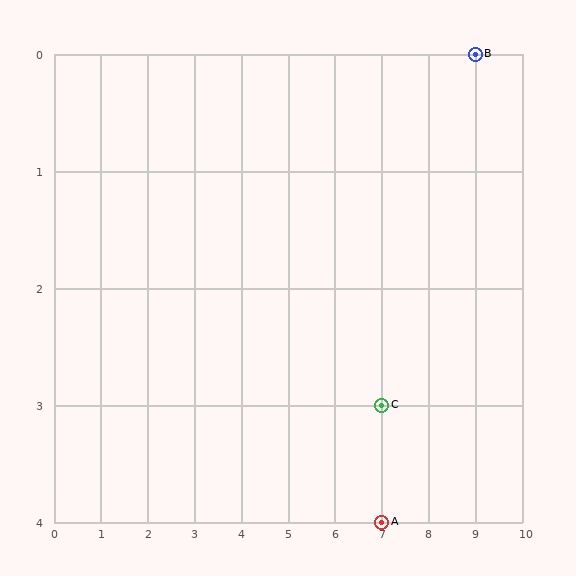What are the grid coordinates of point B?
Point B is at grid coordinates (9, 0).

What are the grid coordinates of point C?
Point C is at grid coordinates (7, 3).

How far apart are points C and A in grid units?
Points C and A are 1 row apart.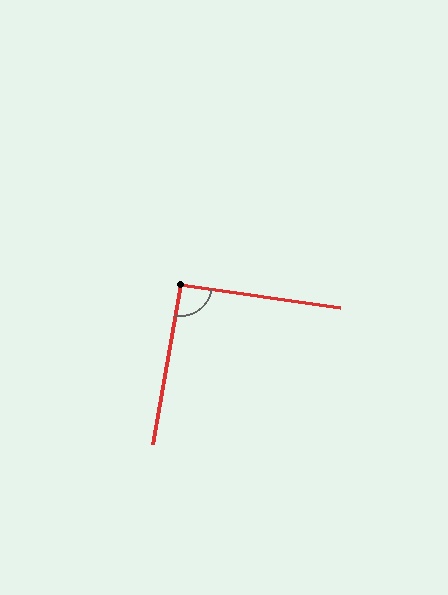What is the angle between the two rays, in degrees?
Approximately 92 degrees.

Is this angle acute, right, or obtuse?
It is approximately a right angle.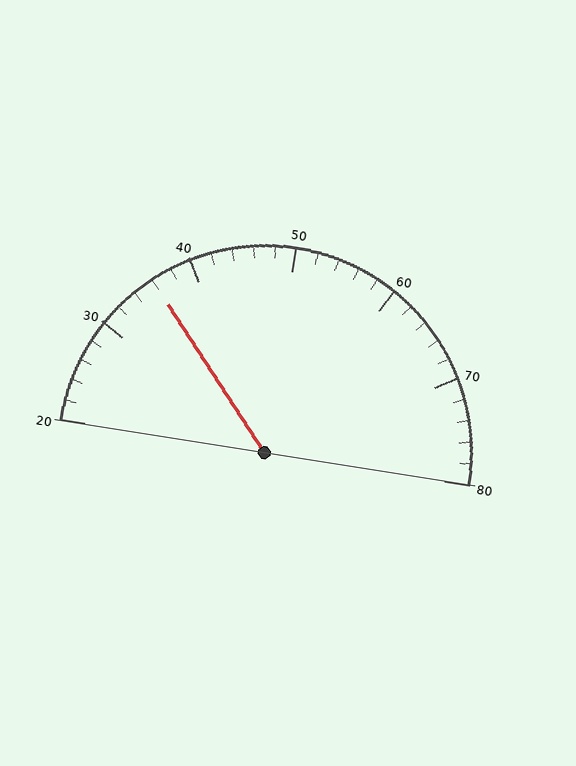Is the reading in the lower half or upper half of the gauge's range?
The reading is in the lower half of the range (20 to 80).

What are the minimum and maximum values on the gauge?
The gauge ranges from 20 to 80.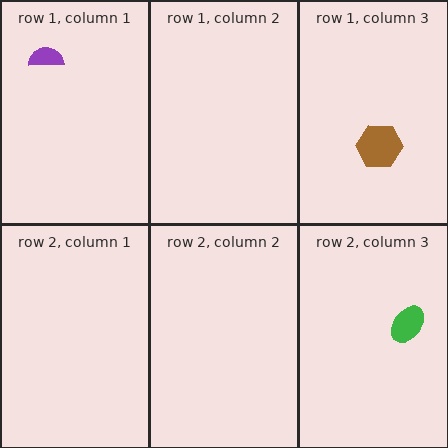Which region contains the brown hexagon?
The row 1, column 3 region.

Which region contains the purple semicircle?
The row 1, column 1 region.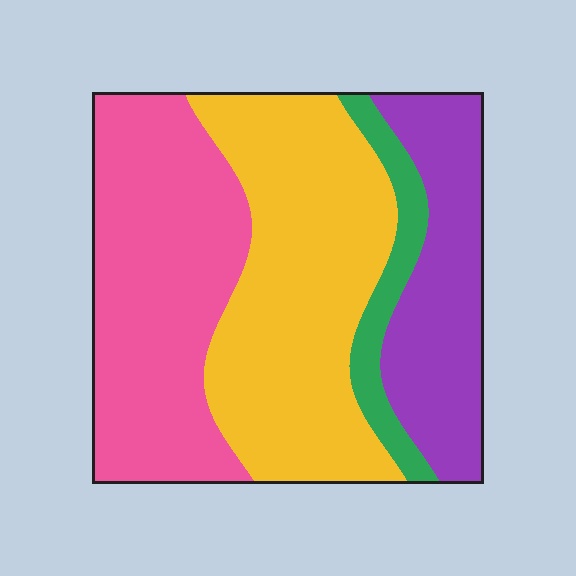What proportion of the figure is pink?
Pink covers about 35% of the figure.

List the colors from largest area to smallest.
From largest to smallest: yellow, pink, purple, green.